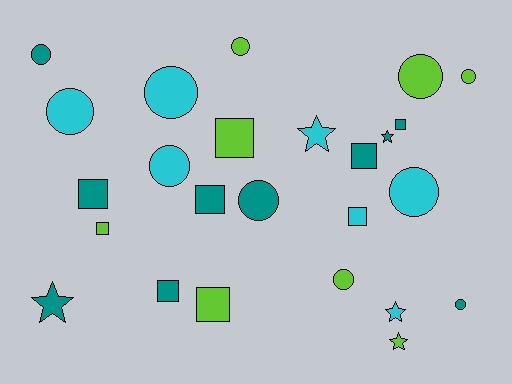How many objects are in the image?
There are 25 objects.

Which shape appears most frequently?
Circle, with 11 objects.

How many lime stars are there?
There is 1 lime star.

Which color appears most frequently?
Teal, with 10 objects.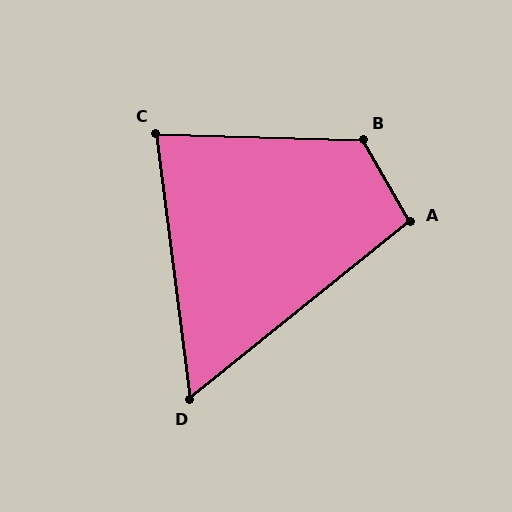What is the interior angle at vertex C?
Approximately 81 degrees (acute).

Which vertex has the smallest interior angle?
D, at approximately 58 degrees.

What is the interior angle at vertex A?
Approximately 99 degrees (obtuse).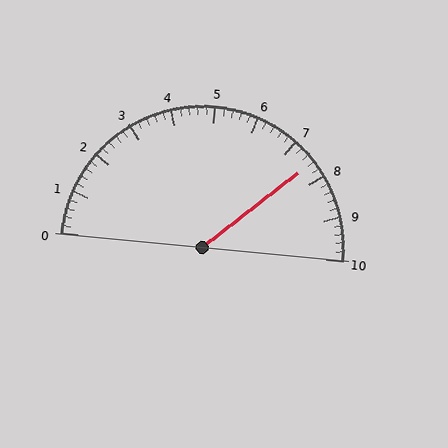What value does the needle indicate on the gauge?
The needle indicates approximately 7.6.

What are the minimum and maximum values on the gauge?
The gauge ranges from 0 to 10.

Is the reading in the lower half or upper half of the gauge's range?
The reading is in the upper half of the range (0 to 10).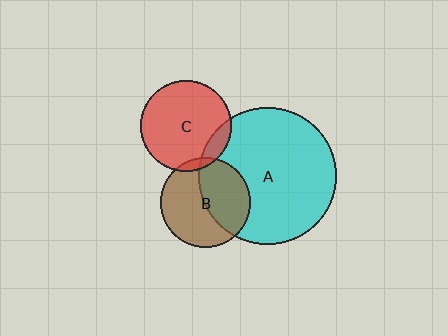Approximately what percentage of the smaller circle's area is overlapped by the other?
Approximately 10%.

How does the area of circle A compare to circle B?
Approximately 2.3 times.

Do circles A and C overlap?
Yes.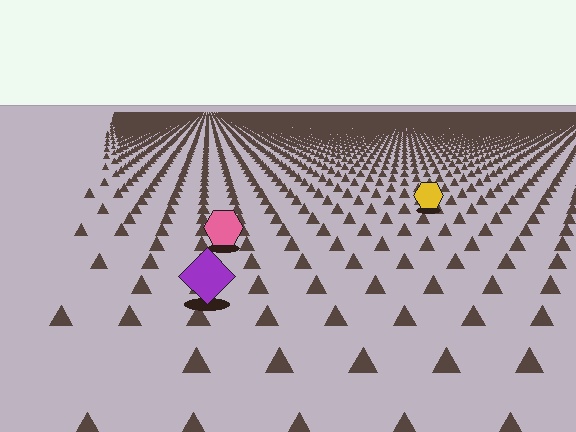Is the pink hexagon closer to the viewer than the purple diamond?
No. The purple diamond is closer — you can tell from the texture gradient: the ground texture is coarser near it.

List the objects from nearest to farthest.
From nearest to farthest: the purple diamond, the pink hexagon, the yellow hexagon.